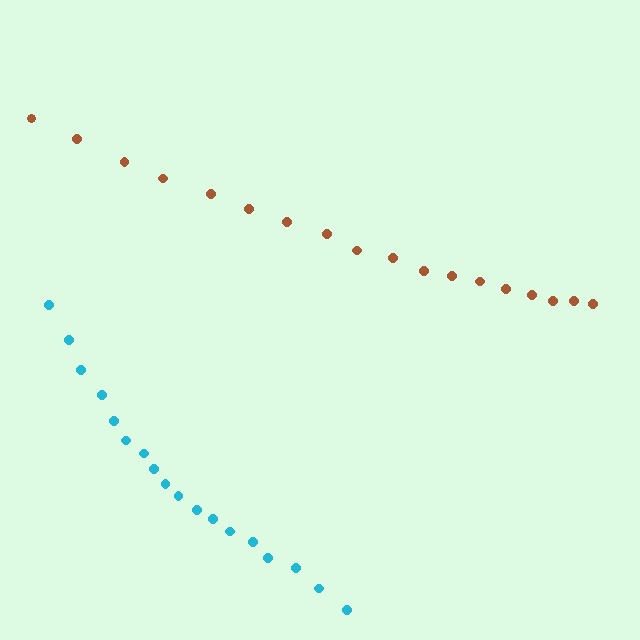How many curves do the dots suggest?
There are 2 distinct paths.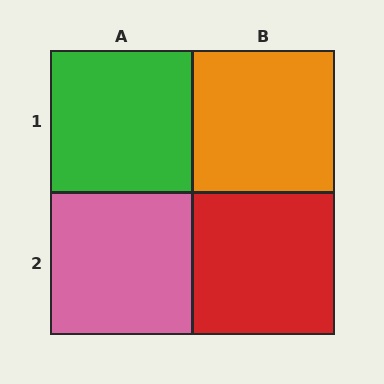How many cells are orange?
1 cell is orange.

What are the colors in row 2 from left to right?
Pink, red.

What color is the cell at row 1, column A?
Green.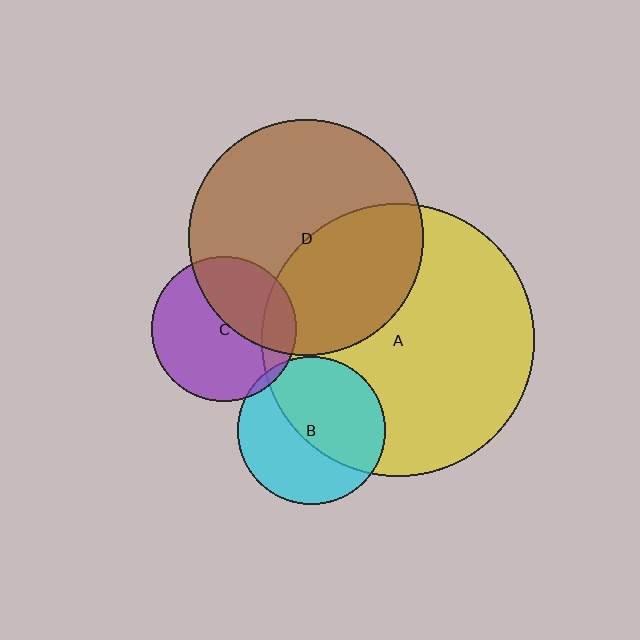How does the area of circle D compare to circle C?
Approximately 2.6 times.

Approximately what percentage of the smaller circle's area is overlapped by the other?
Approximately 15%.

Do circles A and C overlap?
Yes.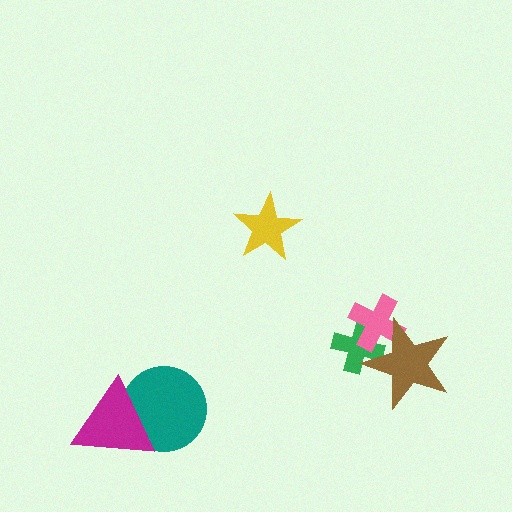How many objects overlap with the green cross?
2 objects overlap with the green cross.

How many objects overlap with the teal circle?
1 object overlaps with the teal circle.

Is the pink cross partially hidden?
Yes, it is partially covered by another shape.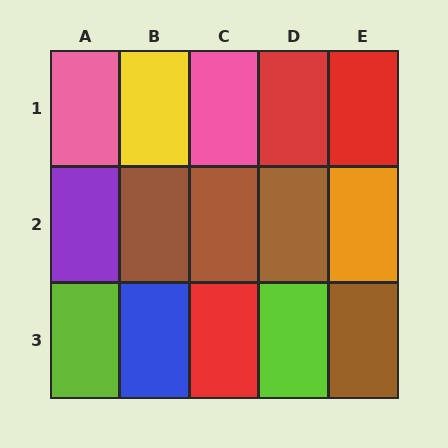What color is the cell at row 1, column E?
Red.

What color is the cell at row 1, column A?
Pink.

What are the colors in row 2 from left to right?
Purple, brown, brown, brown, orange.